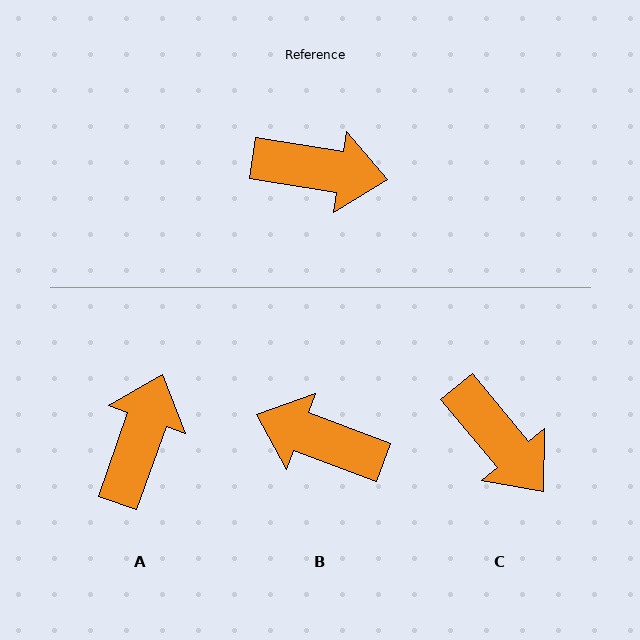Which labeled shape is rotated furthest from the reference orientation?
B, about 168 degrees away.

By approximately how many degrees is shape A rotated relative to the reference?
Approximately 80 degrees counter-clockwise.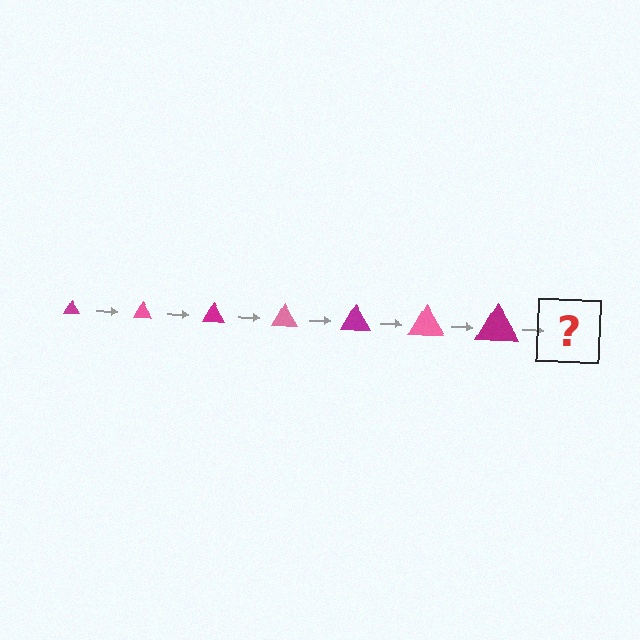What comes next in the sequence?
The next element should be a pink triangle, larger than the previous one.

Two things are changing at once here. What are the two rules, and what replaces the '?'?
The two rules are that the triangle grows larger each step and the color cycles through magenta and pink. The '?' should be a pink triangle, larger than the previous one.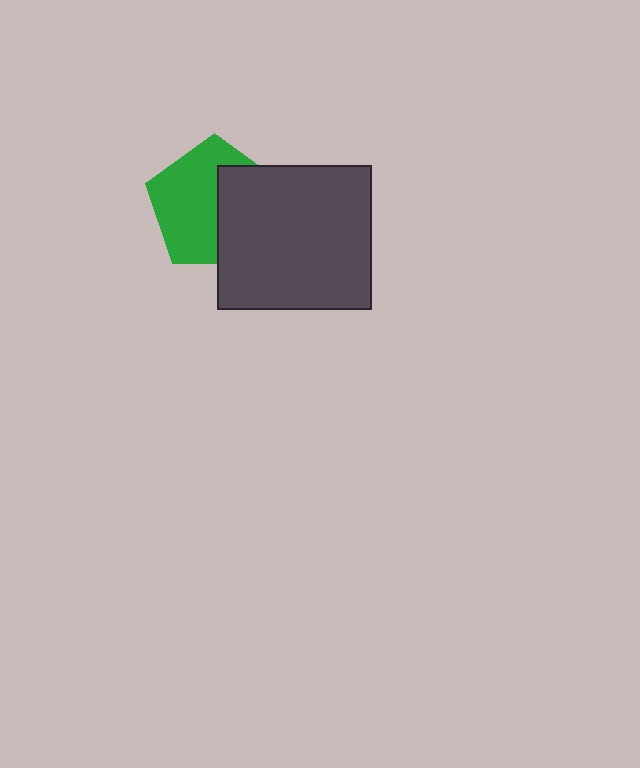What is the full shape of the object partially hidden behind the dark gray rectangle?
The partially hidden object is a green pentagon.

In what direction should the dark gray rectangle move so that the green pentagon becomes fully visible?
The dark gray rectangle should move right. That is the shortest direction to clear the overlap and leave the green pentagon fully visible.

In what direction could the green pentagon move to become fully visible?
The green pentagon could move left. That would shift it out from behind the dark gray rectangle entirely.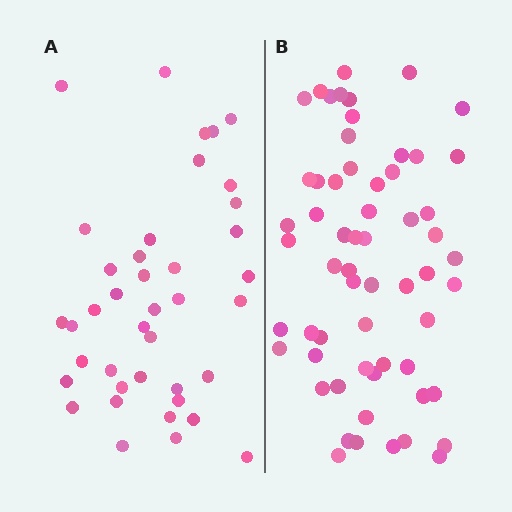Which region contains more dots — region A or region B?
Region B (the right region) has more dots.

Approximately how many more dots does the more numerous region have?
Region B has approximately 20 more dots than region A.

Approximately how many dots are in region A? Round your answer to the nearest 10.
About 40 dots.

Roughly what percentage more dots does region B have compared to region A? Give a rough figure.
About 50% more.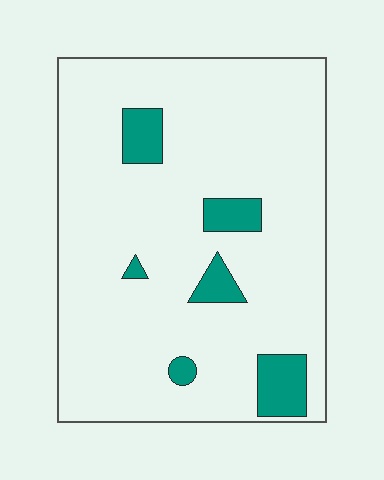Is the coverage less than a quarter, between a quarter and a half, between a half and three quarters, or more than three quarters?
Less than a quarter.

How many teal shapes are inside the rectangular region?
6.